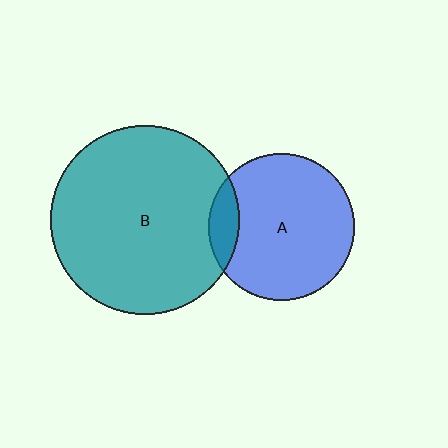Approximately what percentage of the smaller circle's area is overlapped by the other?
Approximately 10%.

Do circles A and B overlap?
Yes.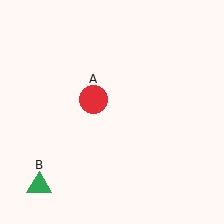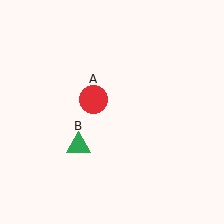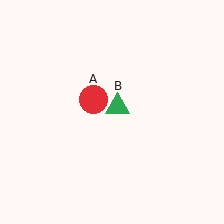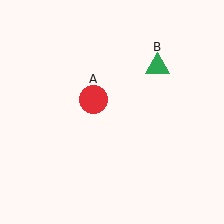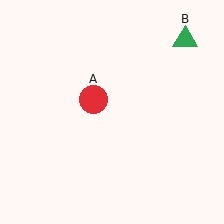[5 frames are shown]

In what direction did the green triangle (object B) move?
The green triangle (object B) moved up and to the right.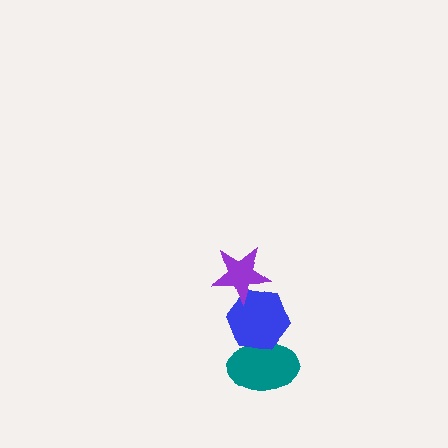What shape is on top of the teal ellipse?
The blue hexagon is on top of the teal ellipse.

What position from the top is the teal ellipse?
The teal ellipse is 3rd from the top.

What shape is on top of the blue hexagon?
The purple star is on top of the blue hexagon.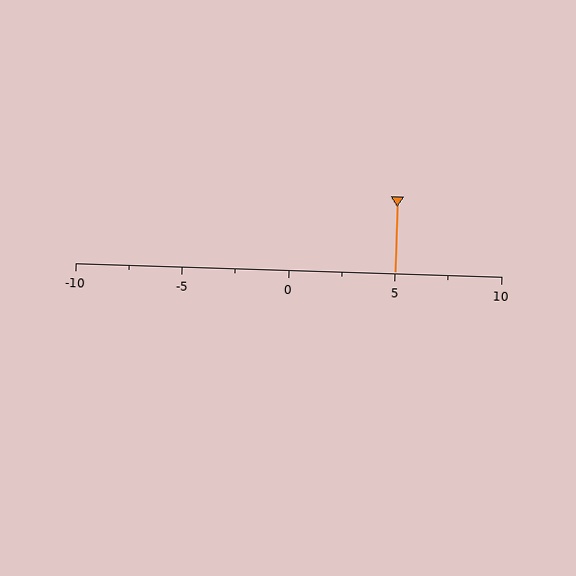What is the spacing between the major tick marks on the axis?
The major ticks are spaced 5 apart.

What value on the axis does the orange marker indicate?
The marker indicates approximately 5.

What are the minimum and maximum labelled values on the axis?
The axis runs from -10 to 10.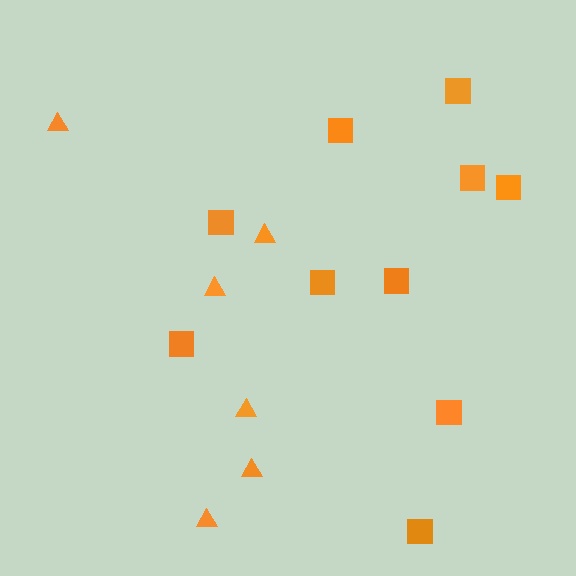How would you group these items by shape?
There are 2 groups: one group of triangles (6) and one group of squares (10).